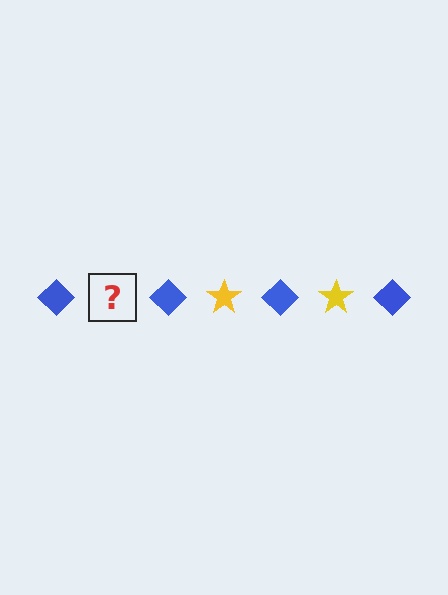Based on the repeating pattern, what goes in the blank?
The blank should be a yellow star.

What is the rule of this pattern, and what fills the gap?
The rule is that the pattern alternates between blue diamond and yellow star. The gap should be filled with a yellow star.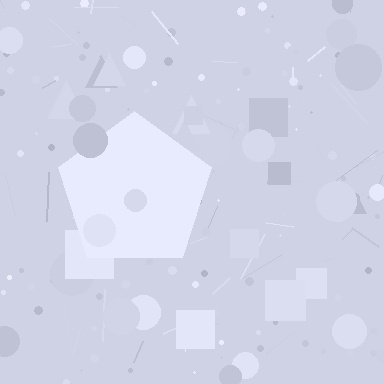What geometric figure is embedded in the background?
A pentagon is embedded in the background.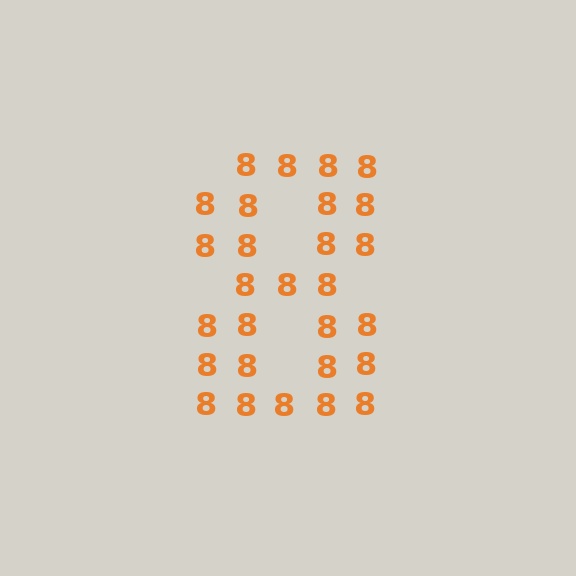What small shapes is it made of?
It is made of small digit 8's.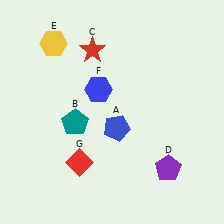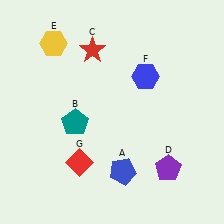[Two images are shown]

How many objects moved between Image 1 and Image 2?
2 objects moved between the two images.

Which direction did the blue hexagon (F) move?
The blue hexagon (F) moved right.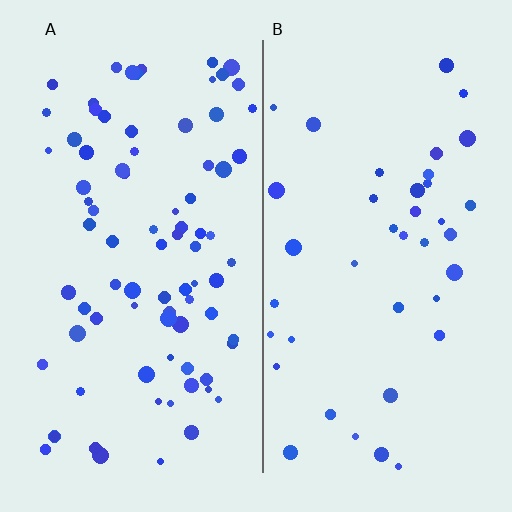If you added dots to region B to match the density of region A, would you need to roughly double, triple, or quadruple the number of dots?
Approximately double.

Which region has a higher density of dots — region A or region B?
A (the left).